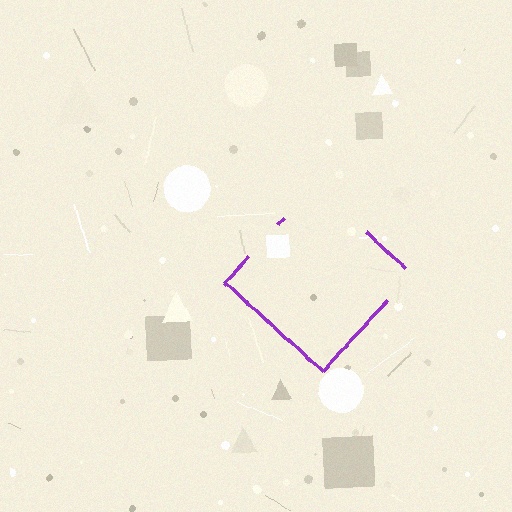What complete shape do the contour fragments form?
The contour fragments form a diamond.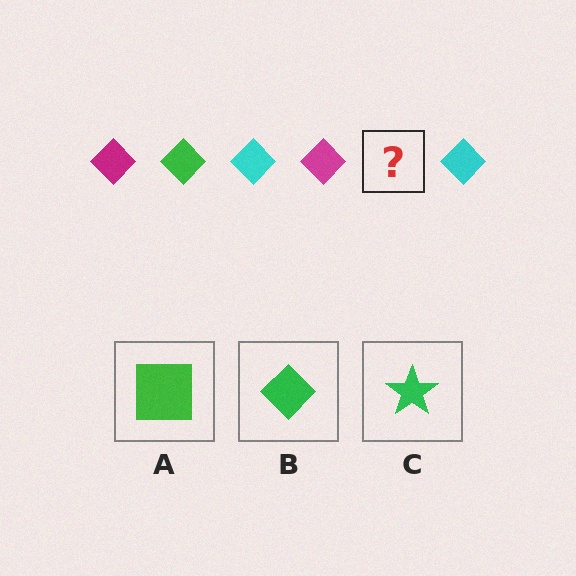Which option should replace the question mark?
Option B.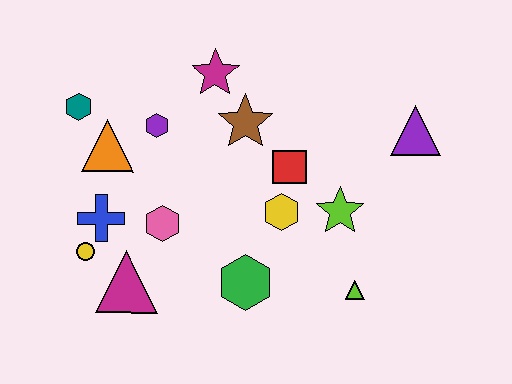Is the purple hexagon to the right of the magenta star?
No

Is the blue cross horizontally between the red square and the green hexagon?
No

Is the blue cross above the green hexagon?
Yes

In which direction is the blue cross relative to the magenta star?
The blue cross is below the magenta star.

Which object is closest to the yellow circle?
The blue cross is closest to the yellow circle.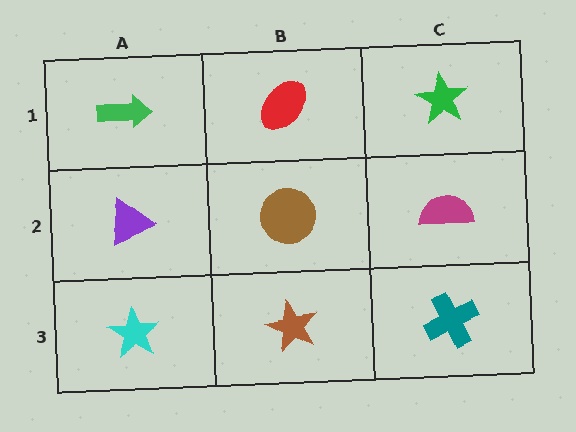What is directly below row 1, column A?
A purple triangle.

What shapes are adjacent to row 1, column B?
A brown circle (row 2, column B), a green arrow (row 1, column A), a green star (row 1, column C).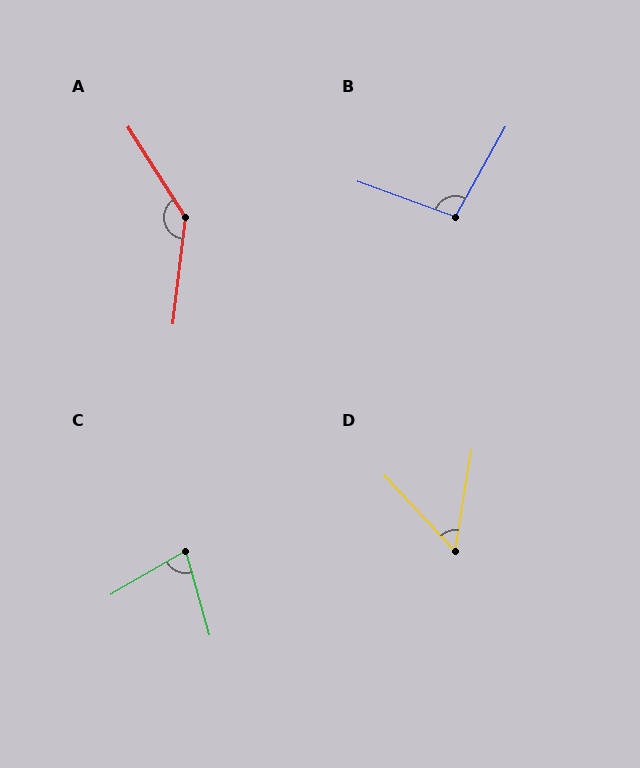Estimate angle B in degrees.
Approximately 99 degrees.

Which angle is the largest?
A, at approximately 141 degrees.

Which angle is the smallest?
D, at approximately 52 degrees.